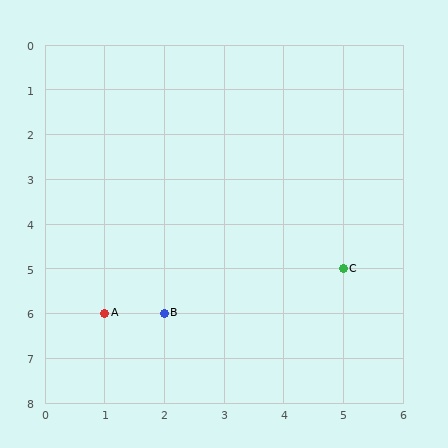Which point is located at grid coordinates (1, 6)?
Point A is at (1, 6).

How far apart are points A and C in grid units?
Points A and C are 4 columns and 1 row apart (about 4.1 grid units diagonally).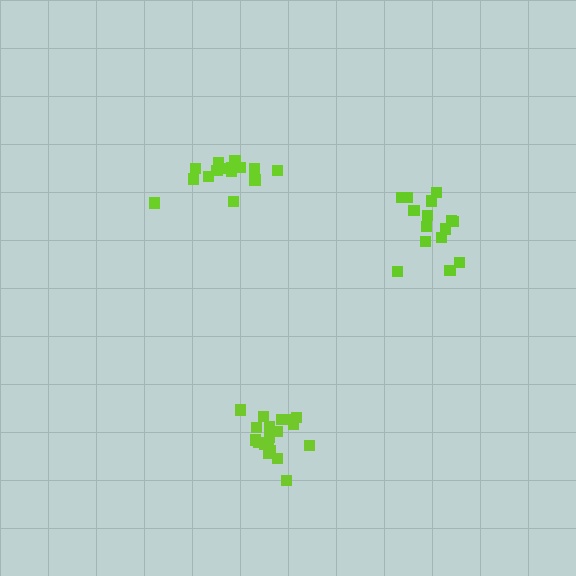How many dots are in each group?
Group 1: 16 dots, Group 2: 15 dots, Group 3: 19 dots (50 total).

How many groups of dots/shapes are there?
There are 3 groups.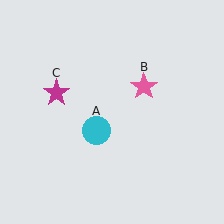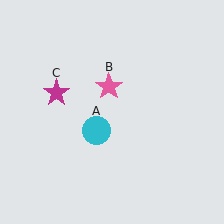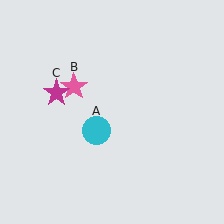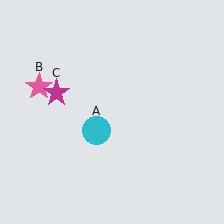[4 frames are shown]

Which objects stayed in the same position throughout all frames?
Cyan circle (object A) and magenta star (object C) remained stationary.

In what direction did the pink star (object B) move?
The pink star (object B) moved left.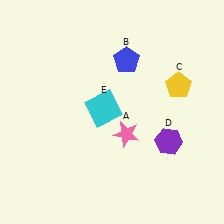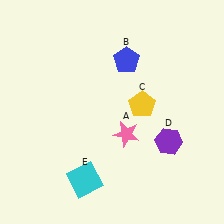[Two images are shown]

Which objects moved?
The objects that moved are: the yellow pentagon (C), the cyan square (E).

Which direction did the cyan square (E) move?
The cyan square (E) moved down.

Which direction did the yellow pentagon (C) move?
The yellow pentagon (C) moved left.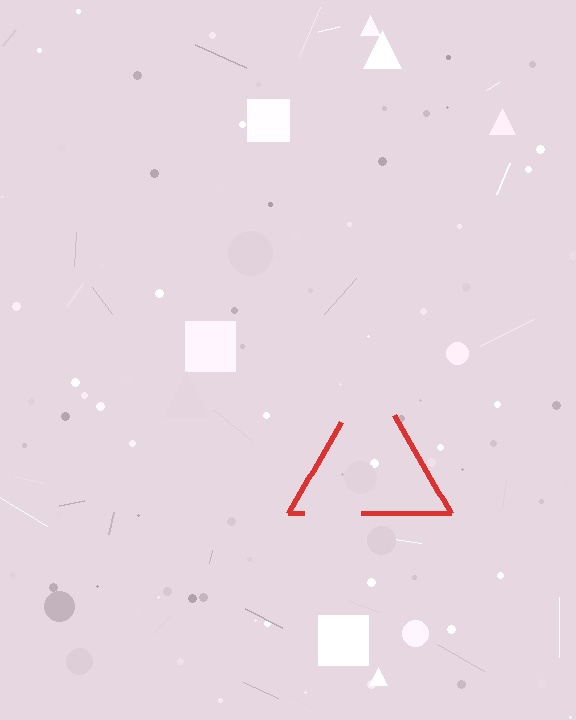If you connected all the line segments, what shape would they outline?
They would outline a triangle.